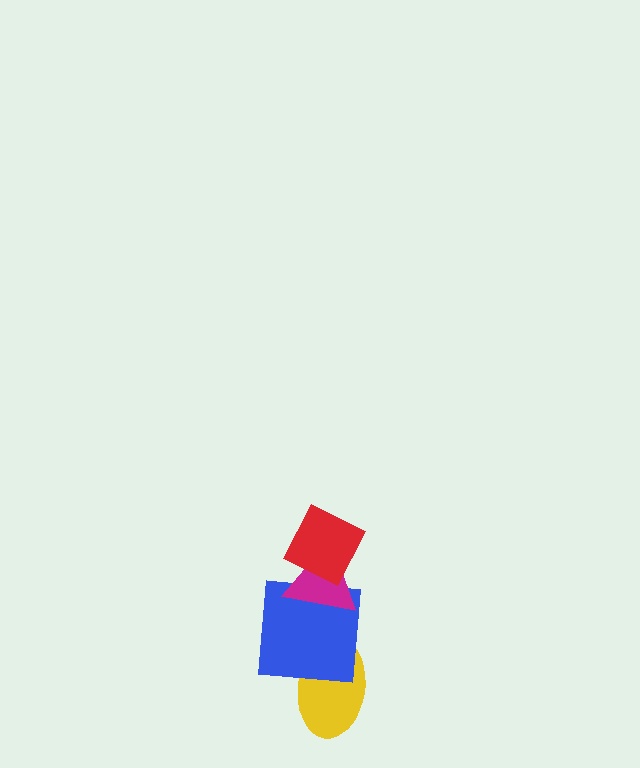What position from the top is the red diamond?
The red diamond is 1st from the top.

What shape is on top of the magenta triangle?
The red diamond is on top of the magenta triangle.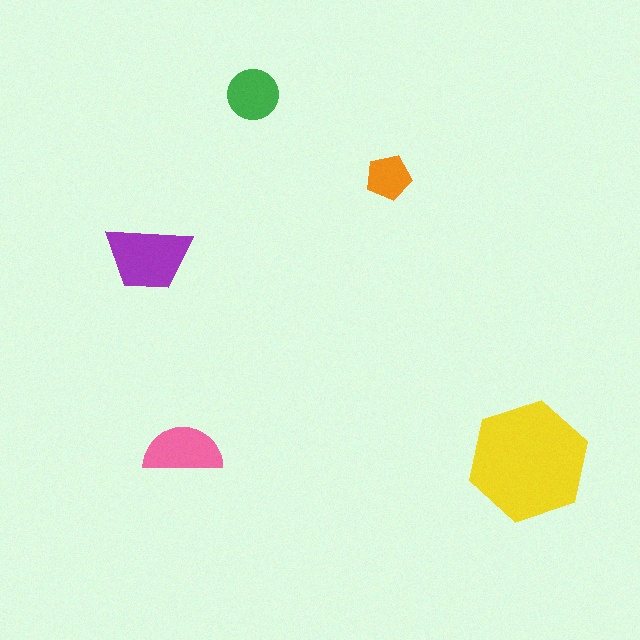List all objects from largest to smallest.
The yellow hexagon, the purple trapezoid, the pink semicircle, the green circle, the orange pentagon.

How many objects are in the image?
There are 5 objects in the image.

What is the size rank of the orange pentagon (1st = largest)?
5th.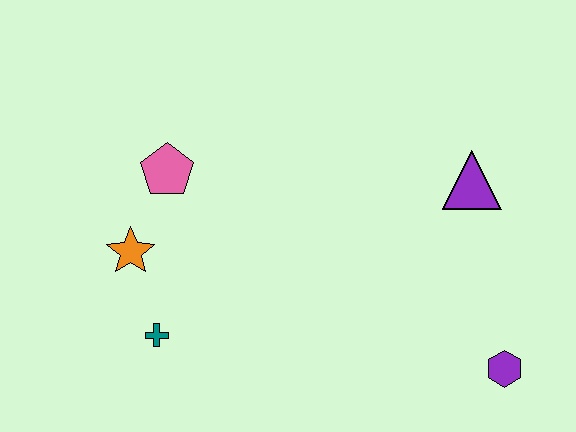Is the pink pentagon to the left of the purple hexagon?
Yes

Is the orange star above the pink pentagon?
No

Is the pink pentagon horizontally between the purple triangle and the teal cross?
Yes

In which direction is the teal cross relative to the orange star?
The teal cross is below the orange star.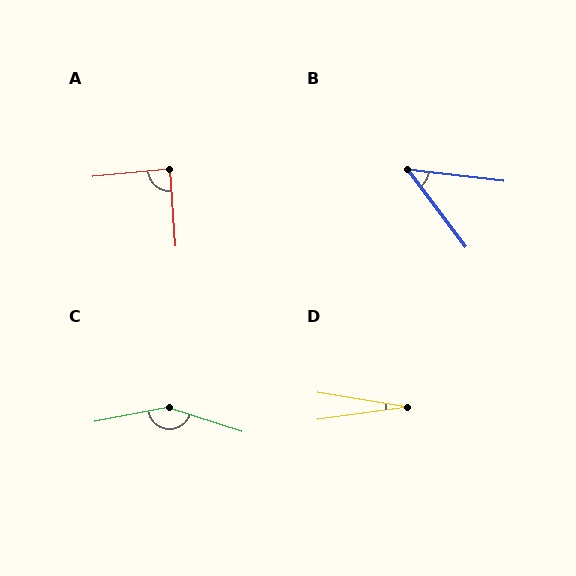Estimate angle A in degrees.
Approximately 88 degrees.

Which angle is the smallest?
D, at approximately 17 degrees.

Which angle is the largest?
C, at approximately 151 degrees.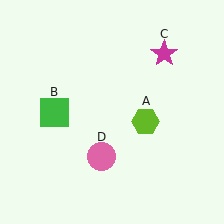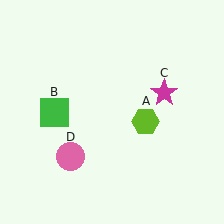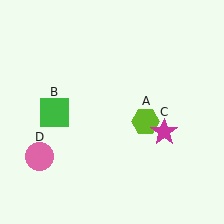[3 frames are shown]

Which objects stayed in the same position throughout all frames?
Lime hexagon (object A) and green square (object B) remained stationary.